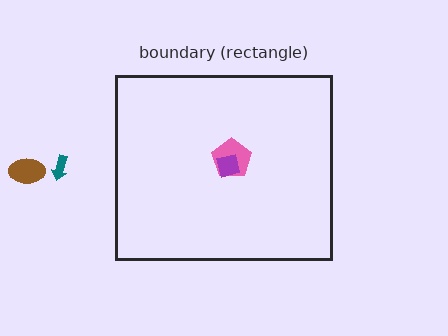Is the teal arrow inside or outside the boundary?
Outside.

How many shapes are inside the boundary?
2 inside, 2 outside.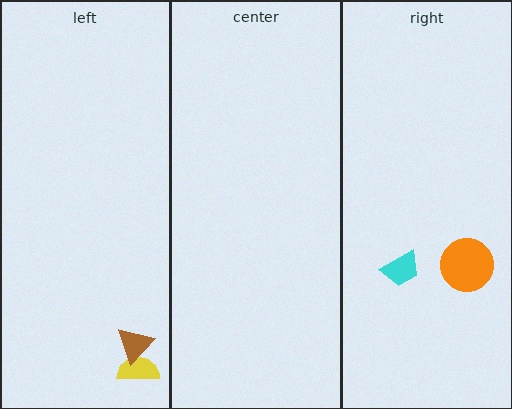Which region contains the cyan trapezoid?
The right region.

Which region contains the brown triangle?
The left region.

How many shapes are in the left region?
2.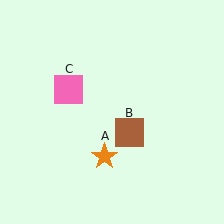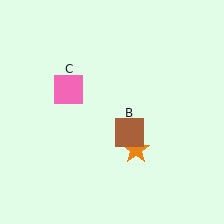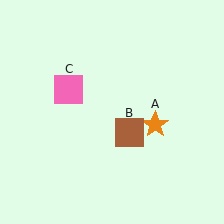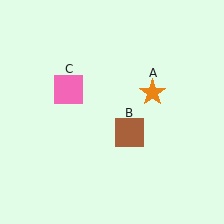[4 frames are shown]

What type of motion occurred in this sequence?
The orange star (object A) rotated counterclockwise around the center of the scene.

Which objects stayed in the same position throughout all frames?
Brown square (object B) and pink square (object C) remained stationary.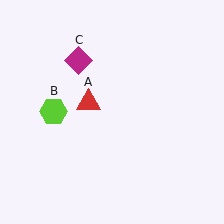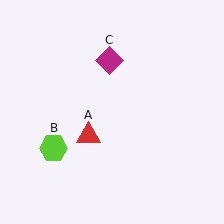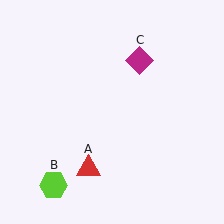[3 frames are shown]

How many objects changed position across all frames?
3 objects changed position: red triangle (object A), lime hexagon (object B), magenta diamond (object C).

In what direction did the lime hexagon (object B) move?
The lime hexagon (object B) moved down.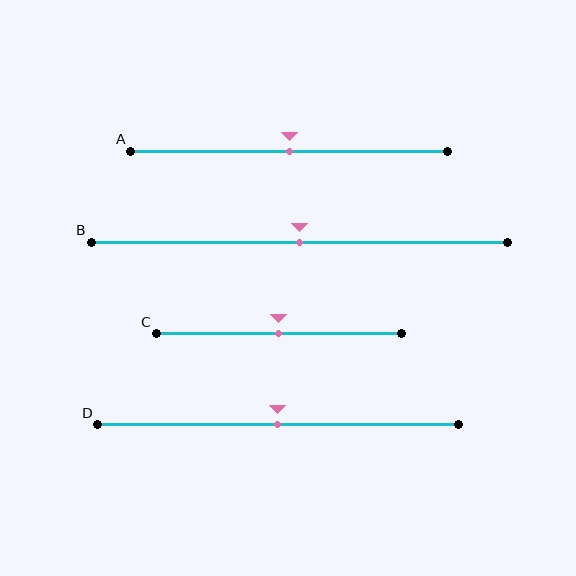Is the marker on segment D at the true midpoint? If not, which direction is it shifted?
Yes, the marker on segment D is at the true midpoint.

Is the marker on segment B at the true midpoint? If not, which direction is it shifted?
Yes, the marker on segment B is at the true midpoint.